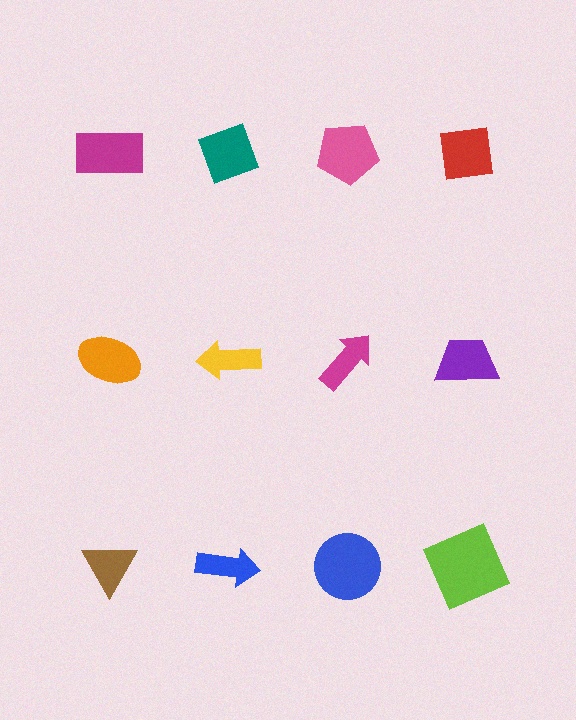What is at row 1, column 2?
A teal diamond.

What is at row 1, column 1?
A magenta rectangle.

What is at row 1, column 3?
A pink pentagon.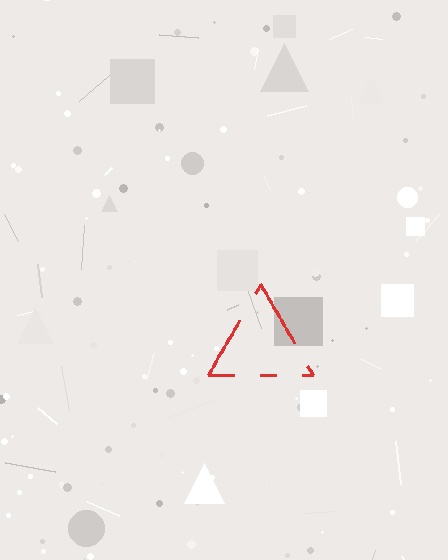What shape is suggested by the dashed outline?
The dashed outline suggests a triangle.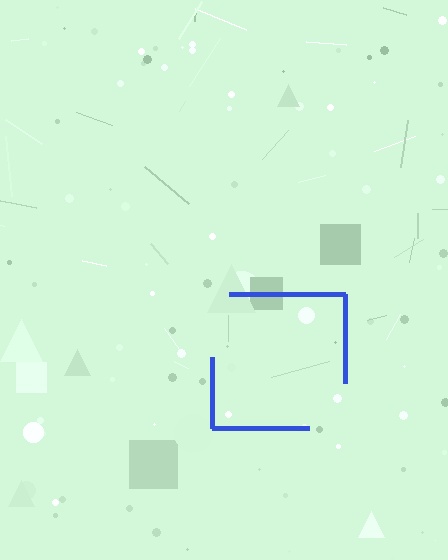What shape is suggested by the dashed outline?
The dashed outline suggests a square.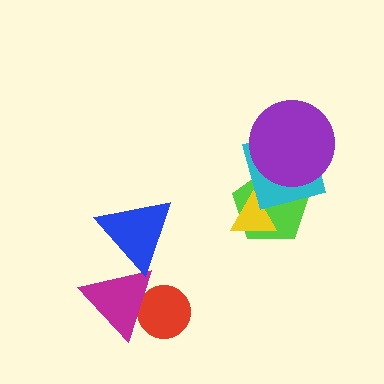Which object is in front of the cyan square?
The purple circle is in front of the cyan square.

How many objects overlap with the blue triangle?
1 object overlaps with the blue triangle.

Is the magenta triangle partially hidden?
Yes, it is partially covered by another shape.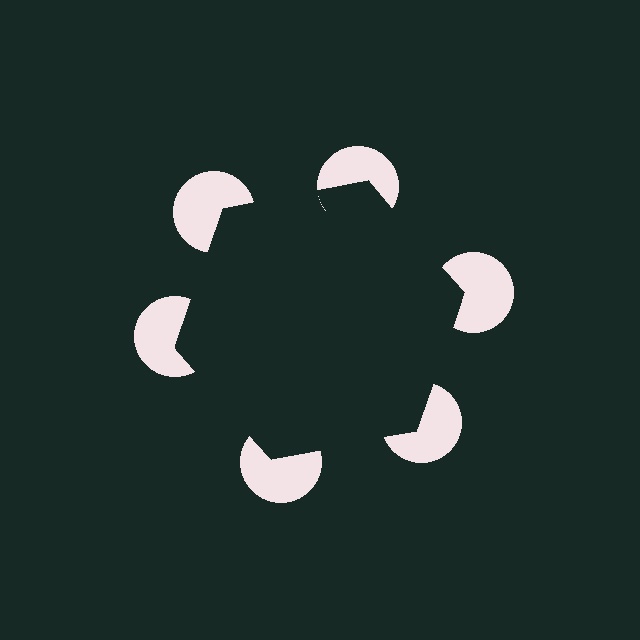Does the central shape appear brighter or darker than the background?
It typically appears slightly darker than the background, even though no actual brightness change is drawn.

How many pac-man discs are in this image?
There are 6 — one at each vertex of the illusory hexagon.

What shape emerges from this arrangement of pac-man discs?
An illusory hexagon — its edges are inferred from the aligned wedge cuts in the pac-man discs, not physically drawn.